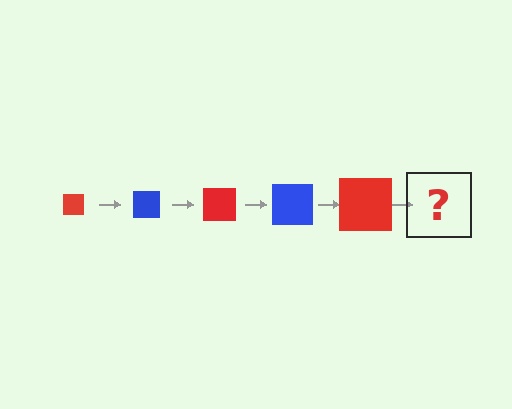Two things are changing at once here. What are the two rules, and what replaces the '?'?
The two rules are that the square grows larger each step and the color cycles through red and blue. The '?' should be a blue square, larger than the previous one.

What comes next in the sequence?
The next element should be a blue square, larger than the previous one.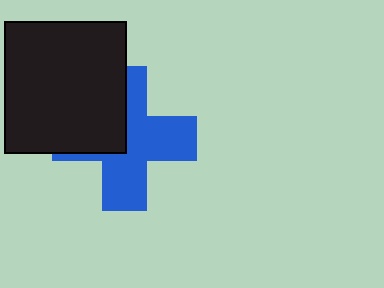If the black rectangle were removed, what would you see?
You would see the complete blue cross.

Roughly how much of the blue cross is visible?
About half of it is visible (roughly 63%).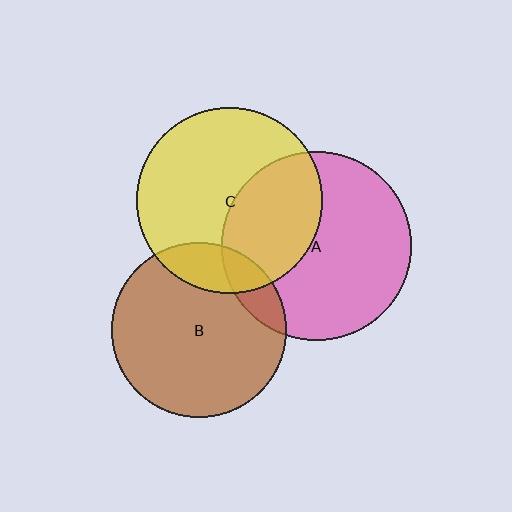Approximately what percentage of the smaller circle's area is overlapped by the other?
Approximately 40%.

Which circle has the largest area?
Circle A (pink).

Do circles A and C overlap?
Yes.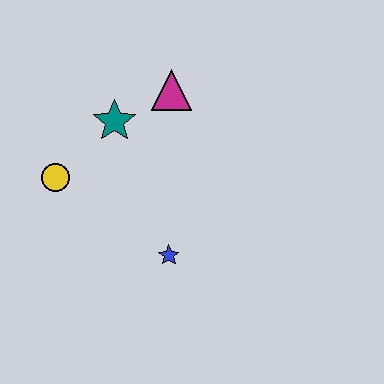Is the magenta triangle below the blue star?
No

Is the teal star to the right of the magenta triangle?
No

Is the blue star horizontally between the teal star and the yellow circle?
No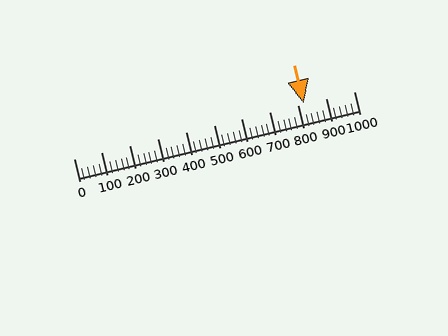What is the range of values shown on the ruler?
The ruler shows values from 0 to 1000.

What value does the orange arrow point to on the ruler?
The orange arrow points to approximately 820.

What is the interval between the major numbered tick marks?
The major tick marks are spaced 100 units apart.